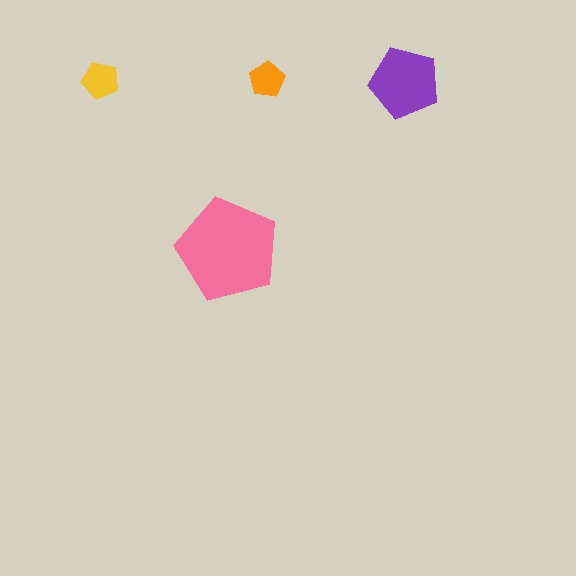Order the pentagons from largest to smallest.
the pink one, the purple one, the yellow one, the orange one.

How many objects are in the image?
There are 4 objects in the image.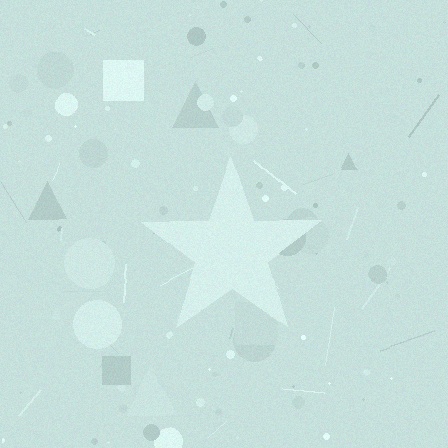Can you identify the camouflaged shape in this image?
The camouflaged shape is a star.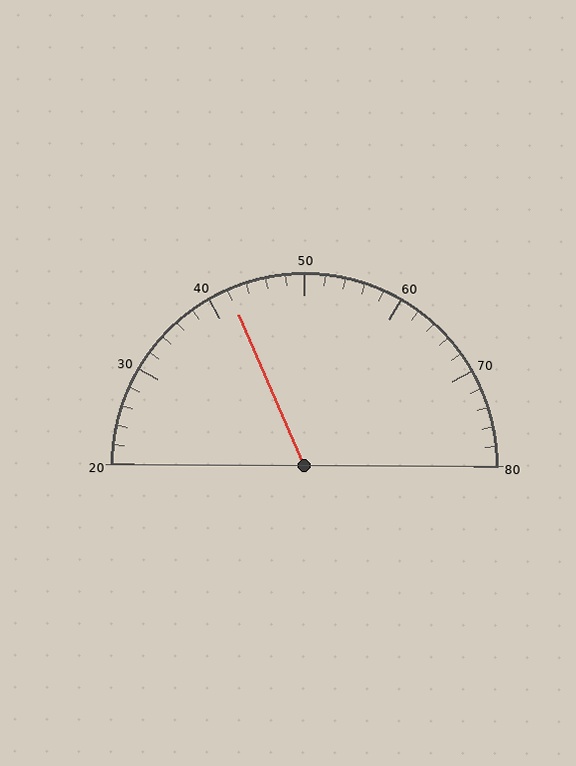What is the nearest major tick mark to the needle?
The nearest major tick mark is 40.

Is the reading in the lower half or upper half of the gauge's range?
The reading is in the lower half of the range (20 to 80).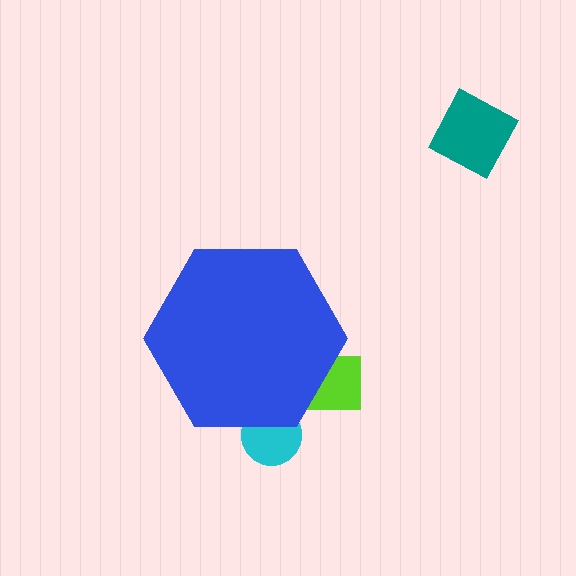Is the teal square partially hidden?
No, the teal square is fully visible.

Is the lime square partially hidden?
Yes, the lime square is partially hidden behind the blue hexagon.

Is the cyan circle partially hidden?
Yes, the cyan circle is partially hidden behind the blue hexagon.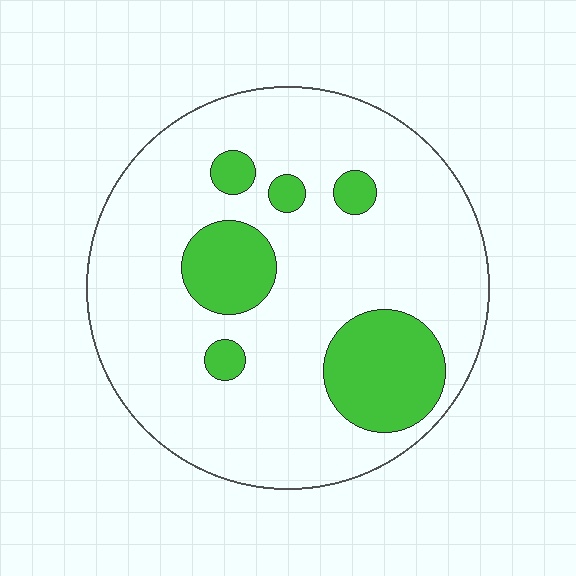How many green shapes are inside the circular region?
6.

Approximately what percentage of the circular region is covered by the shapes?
Approximately 20%.